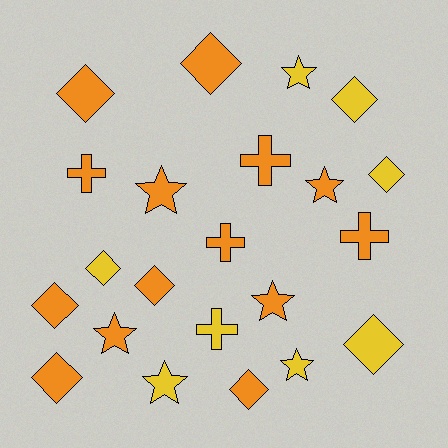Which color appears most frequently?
Orange, with 14 objects.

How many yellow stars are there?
There are 3 yellow stars.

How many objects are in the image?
There are 22 objects.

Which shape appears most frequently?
Diamond, with 10 objects.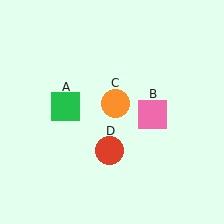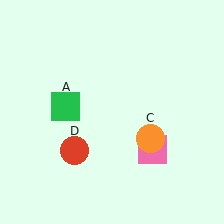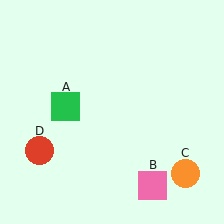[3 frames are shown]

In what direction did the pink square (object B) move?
The pink square (object B) moved down.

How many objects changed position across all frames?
3 objects changed position: pink square (object B), orange circle (object C), red circle (object D).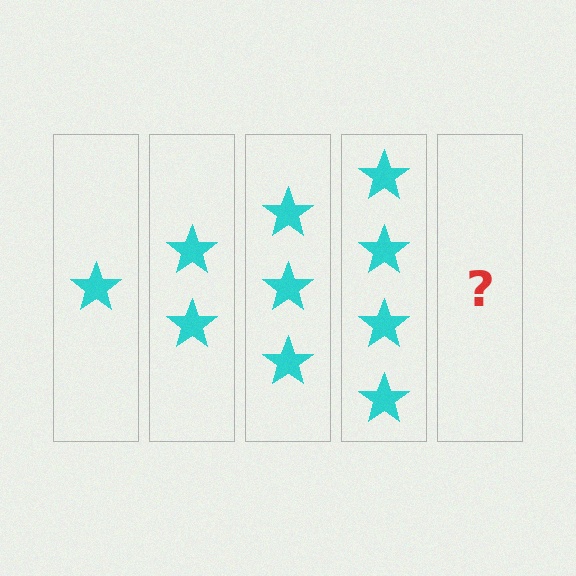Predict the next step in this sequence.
The next step is 5 stars.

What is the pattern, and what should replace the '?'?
The pattern is that each step adds one more star. The '?' should be 5 stars.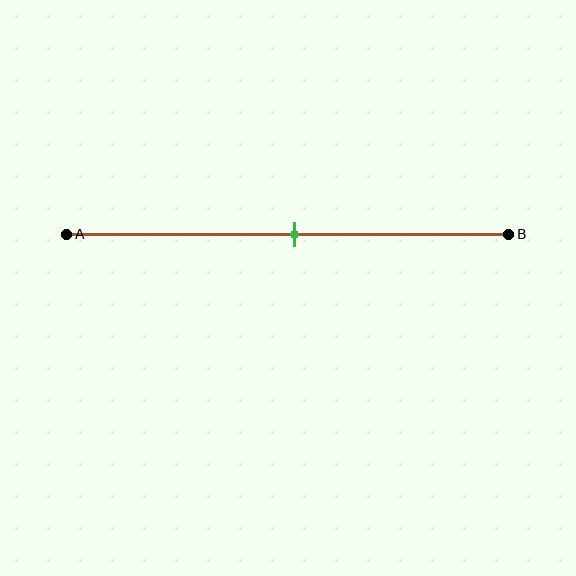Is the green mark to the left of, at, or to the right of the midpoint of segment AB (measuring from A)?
The green mark is approximately at the midpoint of segment AB.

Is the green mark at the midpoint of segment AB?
Yes, the mark is approximately at the midpoint.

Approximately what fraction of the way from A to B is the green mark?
The green mark is approximately 50% of the way from A to B.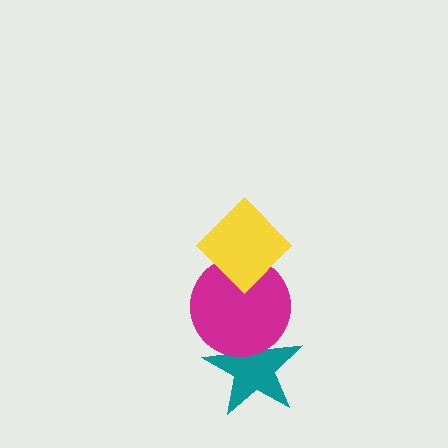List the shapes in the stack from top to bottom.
From top to bottom: the yellow diamond, the magenta circle, the teal star.